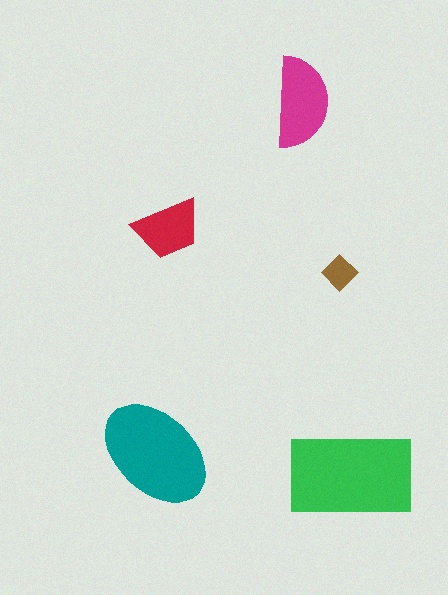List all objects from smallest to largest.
The brown diamond, the red trapezoid, the magenta semicircle, the teal ellipse, the green rectangle.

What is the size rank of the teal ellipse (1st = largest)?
2nd.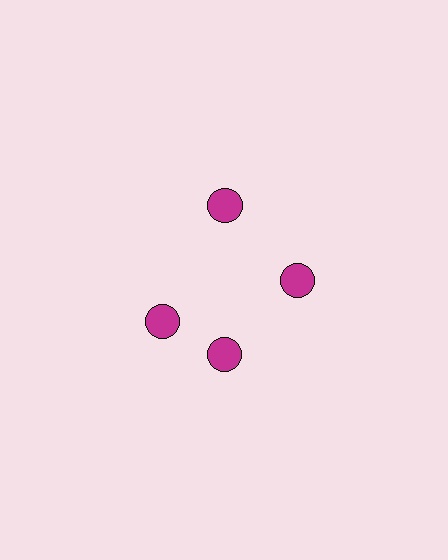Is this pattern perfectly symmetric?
No. The 4 magenta circles are arranged in a ring, but one element near the 9 o'clock position is rotated out of alignment along the ring, breaking the 4-fold rotational symmetry.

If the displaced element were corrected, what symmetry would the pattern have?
It would have 4-fold rotational symmetry — the pattern would map onto itself every 90 degrees.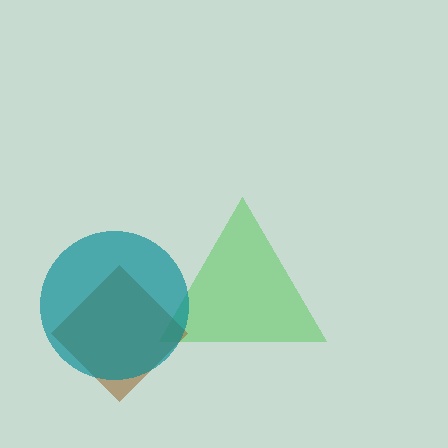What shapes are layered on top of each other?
The layered shapes are: a green triangle, a brown diamond, a teal circle.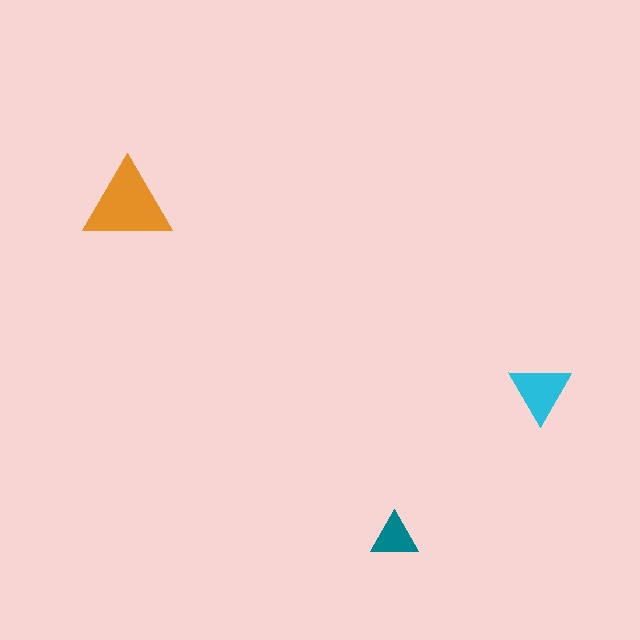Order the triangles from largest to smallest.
the orange one, the cyan one, the teal one.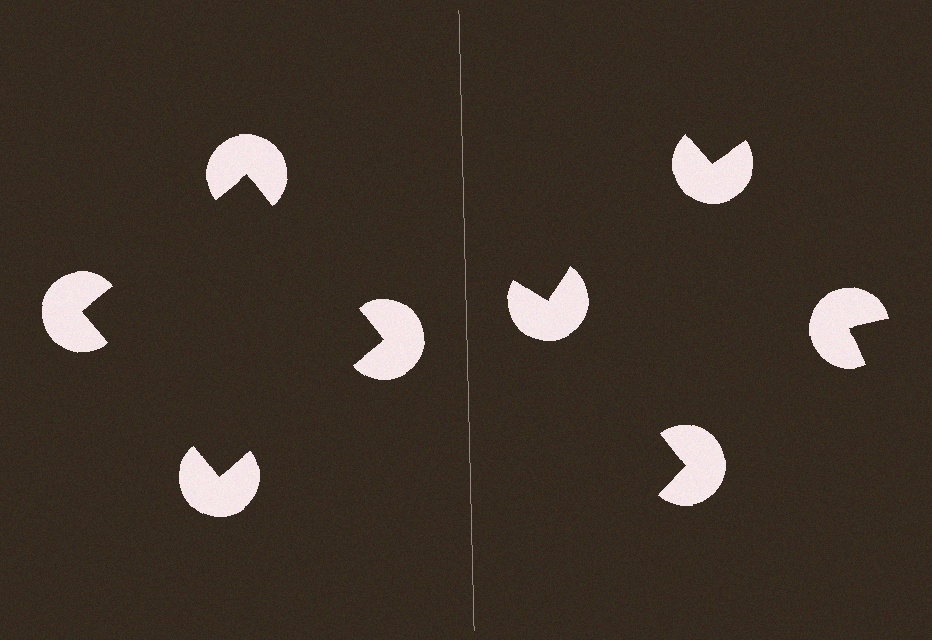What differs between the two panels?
The pac-man discs are positioned identically on both sides; only the wedge orientations differ. On the left they align to a square; on the right they are misaligned.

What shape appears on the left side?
An illusory square.